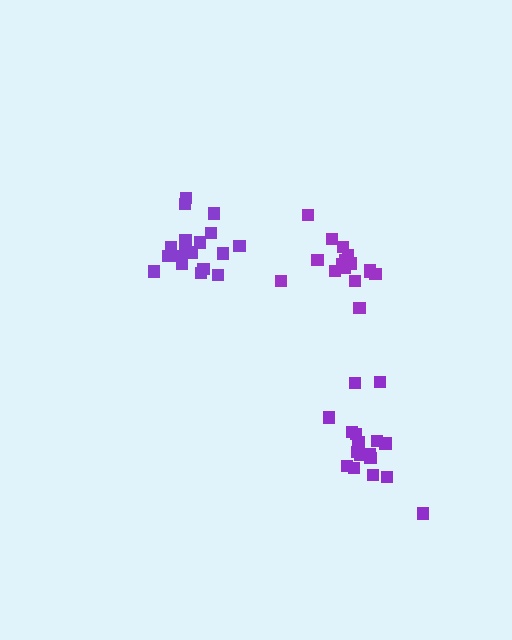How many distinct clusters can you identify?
There are 3 distinct clusters.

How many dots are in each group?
Group 1: 17 dots, Group 2: 20 dots, Group 3: 16 dots (53 total).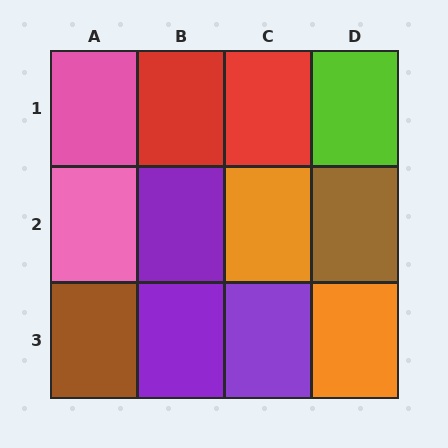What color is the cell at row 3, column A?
Brown.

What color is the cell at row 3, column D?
Orange.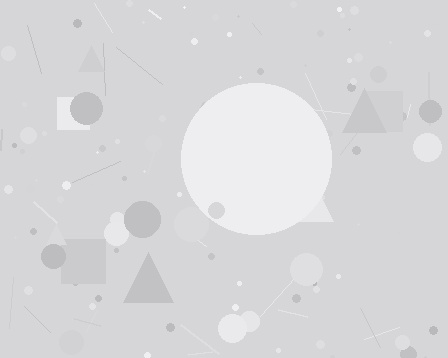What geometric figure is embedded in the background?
A circle is embedded in the background.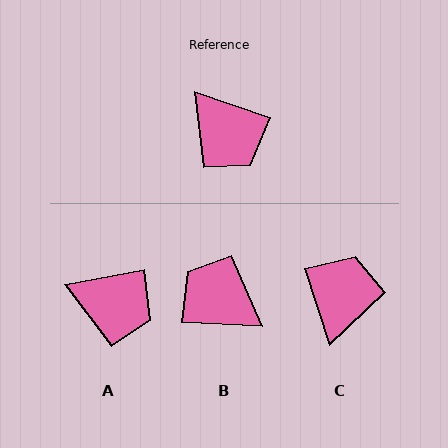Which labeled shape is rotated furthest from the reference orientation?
B, about 164 degrees away.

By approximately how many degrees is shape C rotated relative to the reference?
Approximately 126 degrees counter-clockwise.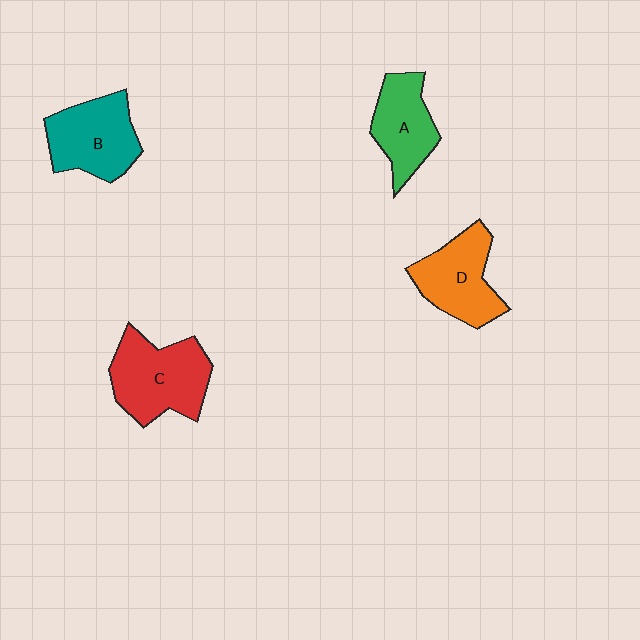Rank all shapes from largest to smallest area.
From largest to smallest: C (red), B (teal), D (orange), A (green).